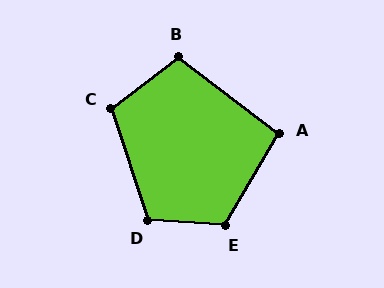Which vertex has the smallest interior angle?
A, at approximately 97 degrees.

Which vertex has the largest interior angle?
E, at approximately 117 degrees.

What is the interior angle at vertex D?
Approximately 112 degrees (obtuse).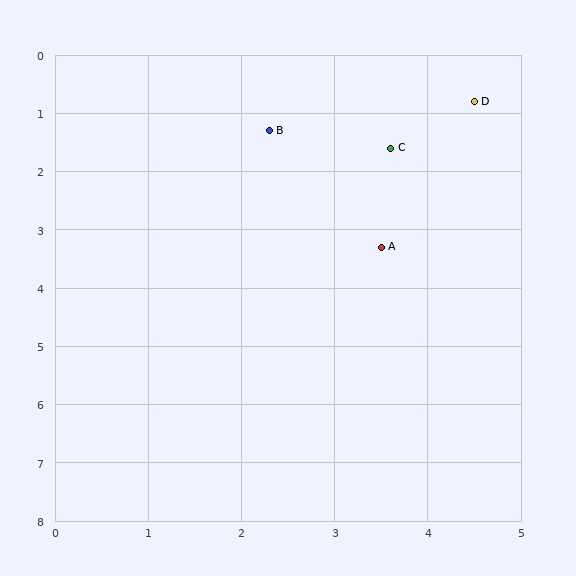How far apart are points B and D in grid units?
Points B and D are about 2.3 grid units apart.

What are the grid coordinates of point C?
Point C is at approximately (3.6, 1.6).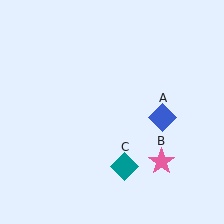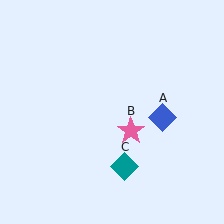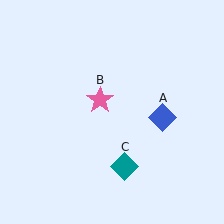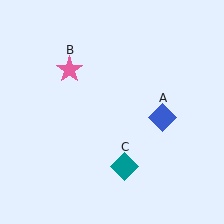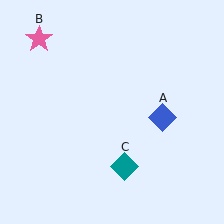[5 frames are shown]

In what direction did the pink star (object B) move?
The pink star (object B) moved up and to the left.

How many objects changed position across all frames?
1 object changed position: pink star (object B).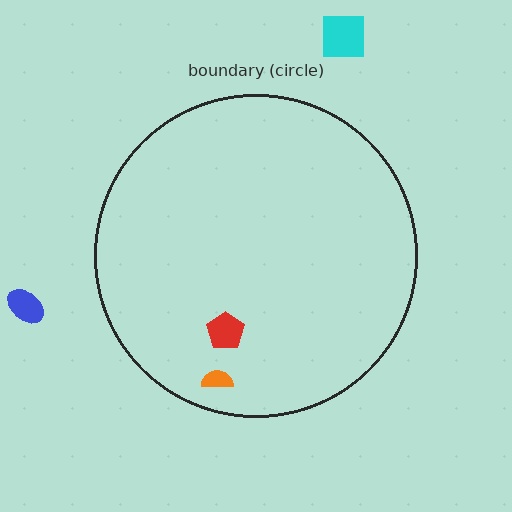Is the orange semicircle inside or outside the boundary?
Inside.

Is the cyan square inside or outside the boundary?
Outside.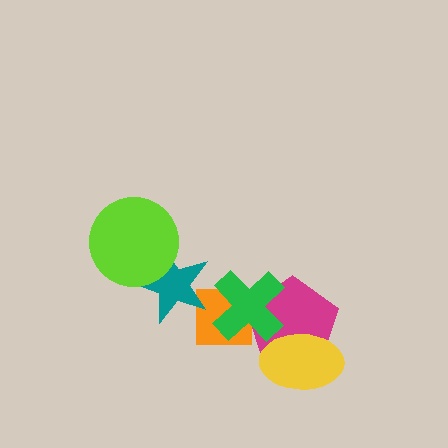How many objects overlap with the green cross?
2 objects overlap with the green cross.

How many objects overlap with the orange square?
2 objects overlap with the orange square.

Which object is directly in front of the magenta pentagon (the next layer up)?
The green cross is directly in front of the magenta pentagon.